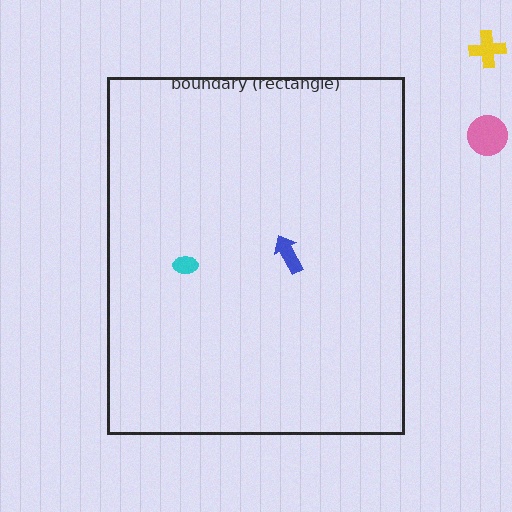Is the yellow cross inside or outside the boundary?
Outside.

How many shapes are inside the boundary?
2 inside, 2 outside.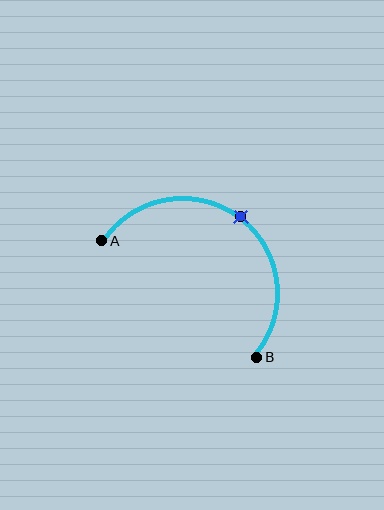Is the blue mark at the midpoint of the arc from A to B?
Yes. The blue mark lies on the arc at equal arc-length from both A and B — it is the arc midpoint.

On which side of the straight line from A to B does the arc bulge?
The arc bulges above and to the right of the straight line connecting A and B.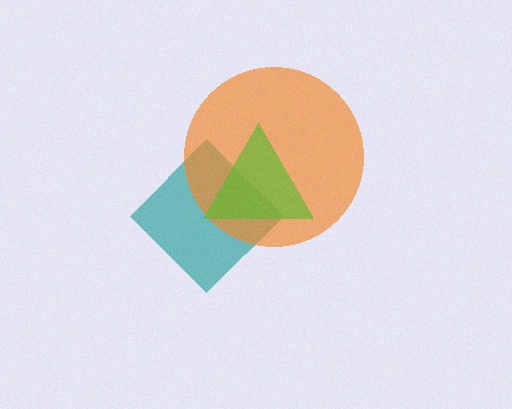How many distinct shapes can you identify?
There are 3 distinct shapes: a teal diamond, an orange circle, a lime triangle.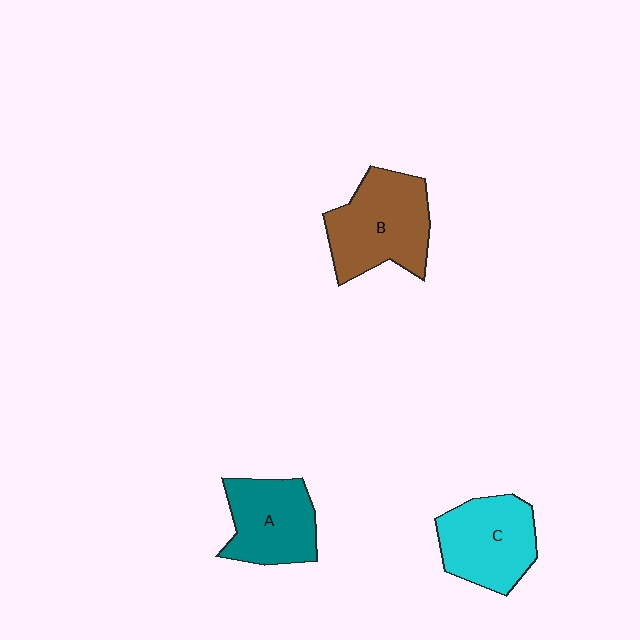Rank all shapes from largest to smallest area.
From largest to smallest: B (brown), C (cyan), A (teal).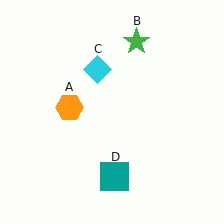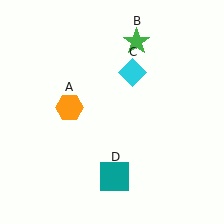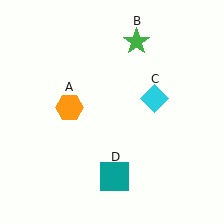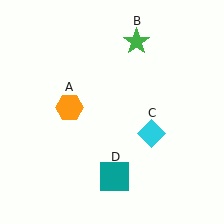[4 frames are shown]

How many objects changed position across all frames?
1 object changed position: cyan diamond (object C).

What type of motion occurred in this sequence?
The cyan diamond (object C) rotated clockwise around the center of the scene.